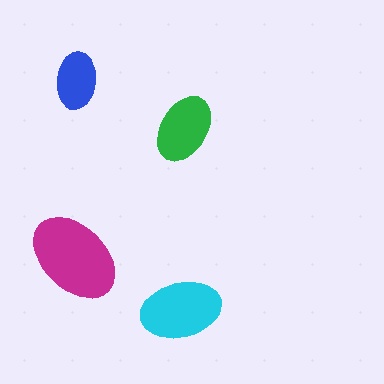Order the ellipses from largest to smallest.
the magenta one, the cyan one, the green one, the blue one.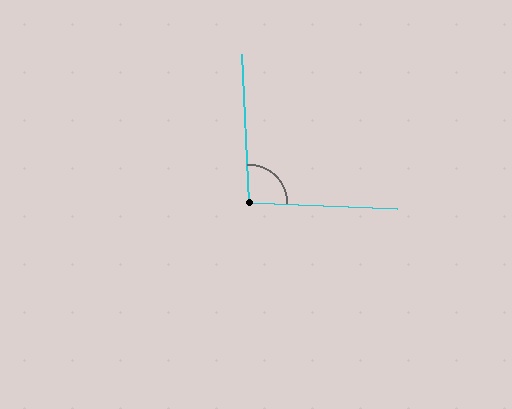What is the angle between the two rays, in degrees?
Approximately 95 degrees.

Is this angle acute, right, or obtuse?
It is obtuse.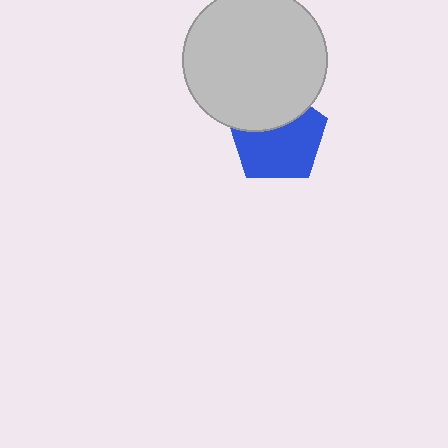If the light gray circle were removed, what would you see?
You would see the complete blue pentagon.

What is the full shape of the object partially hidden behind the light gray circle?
The partially hidden object is a blue pentagon.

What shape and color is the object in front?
The object in front is a light gray circle.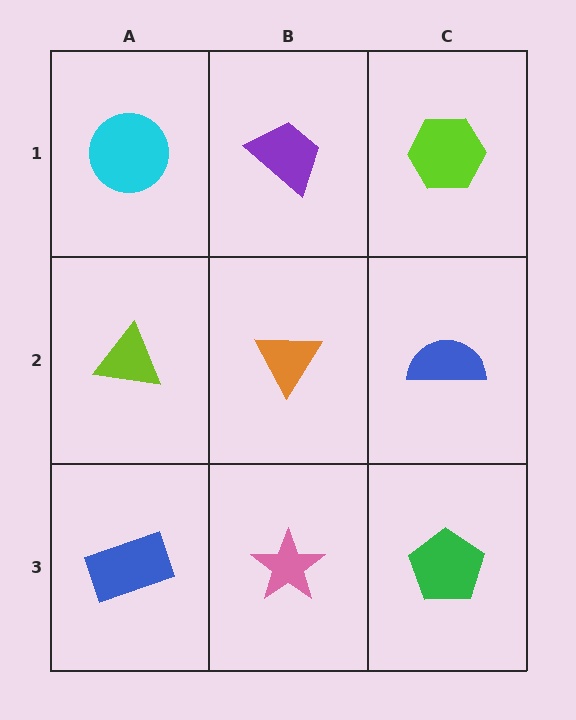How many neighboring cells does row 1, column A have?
2.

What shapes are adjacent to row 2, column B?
A purple trapezoid (row 1, column B), a pink star (row 3, column B), a lime triangle (row 2, column A), a blue semicircle (row 2, column C).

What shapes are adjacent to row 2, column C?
A lime hexagon (row 1, column C), a green pentagon (row 3, column C), an orange triangle (row 2, column B).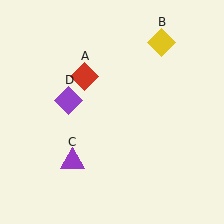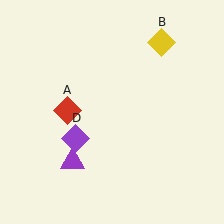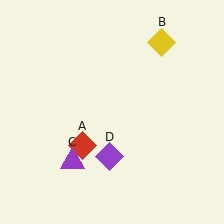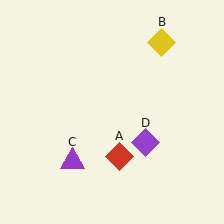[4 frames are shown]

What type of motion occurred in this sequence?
The red diamond (object A), purple diamond (object D) rotated counterclockwise around the center of the scene.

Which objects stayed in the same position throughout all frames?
Yellow diamond (object B) and purple triangle (object C) remained stationary.